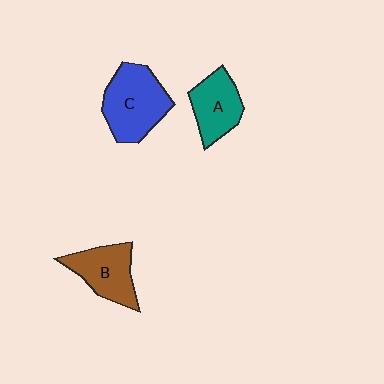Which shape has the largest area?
Shape C (blue).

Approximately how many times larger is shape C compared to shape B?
Approximately 1.3 times.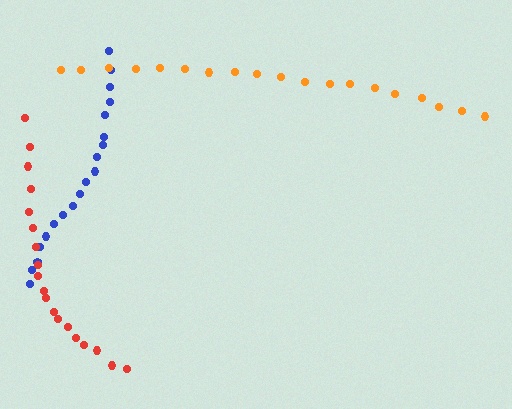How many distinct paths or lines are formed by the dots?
There are 3 distinct paths.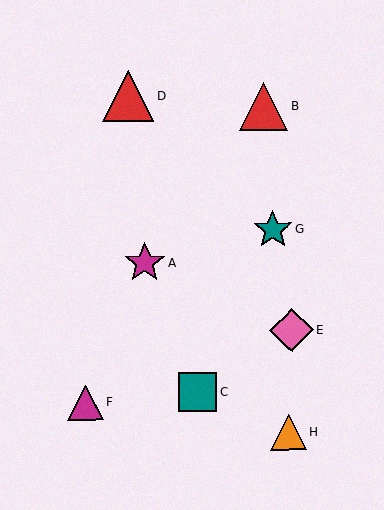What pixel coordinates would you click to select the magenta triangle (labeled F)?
Click at (85, 402) to select the magenta triangle F.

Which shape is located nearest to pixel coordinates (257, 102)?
The red triangle (labeled B) at (264, 106) is nearest to that location.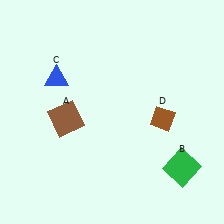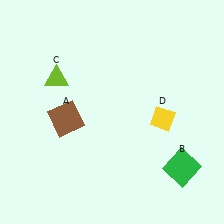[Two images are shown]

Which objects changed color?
C changed from blue to lime. D changed from brown to yellow.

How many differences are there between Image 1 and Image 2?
There are 2 differences between the two images.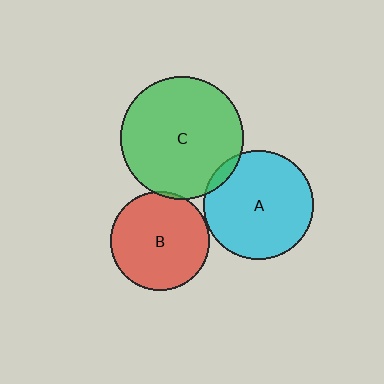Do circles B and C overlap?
Yes.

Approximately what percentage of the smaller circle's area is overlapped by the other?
Approximately 5%.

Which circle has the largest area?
Circle C (green).